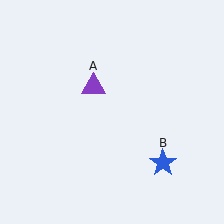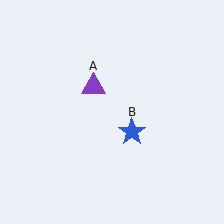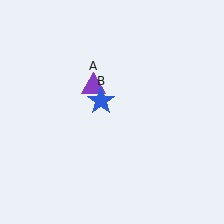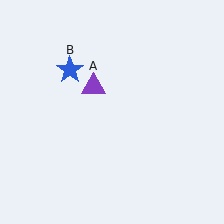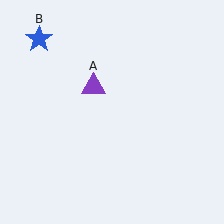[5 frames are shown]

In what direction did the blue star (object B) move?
The blue star (object B) moved up and to the left.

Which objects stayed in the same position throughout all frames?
Purple triangle (object A) remained stationary.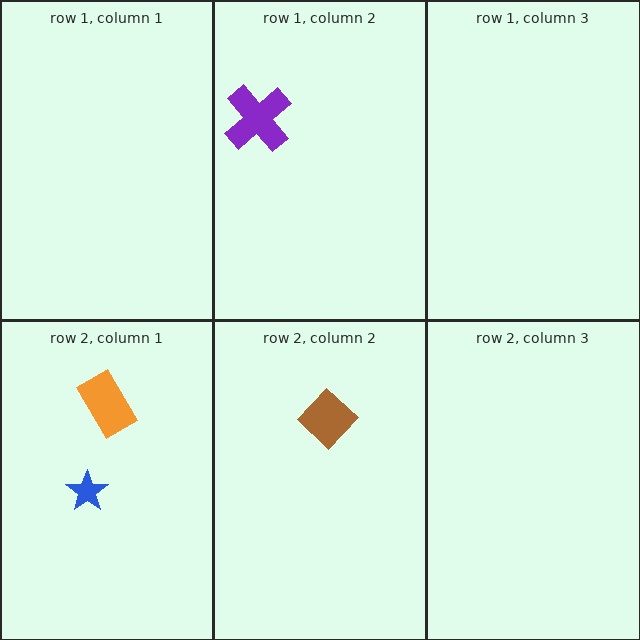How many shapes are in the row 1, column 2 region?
1.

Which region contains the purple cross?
The row 1, column 2 region.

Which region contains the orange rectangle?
The row 2, column 1 region.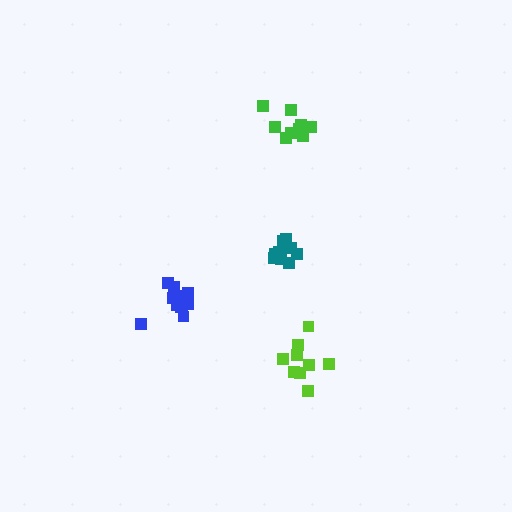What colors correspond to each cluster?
The clusters are colored: blue, lime, teal, green.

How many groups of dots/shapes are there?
There are 4 groups.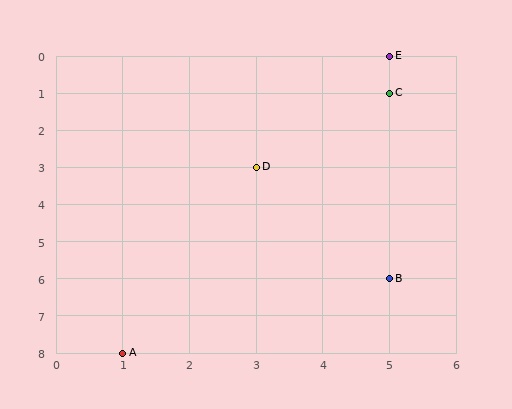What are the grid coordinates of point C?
Point C is at grid coordinates (5, 1).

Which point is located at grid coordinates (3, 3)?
Point D is at (3, 3).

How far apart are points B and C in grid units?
Points B and C are 5 rows apart.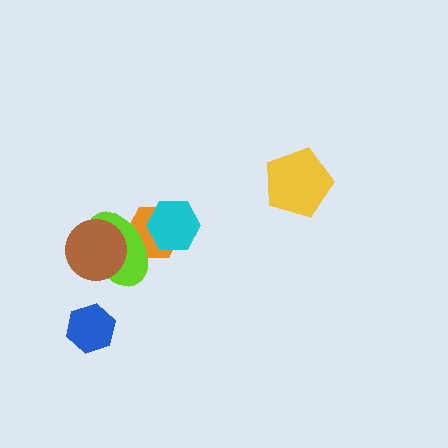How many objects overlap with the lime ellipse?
2 objects overlap with the lime ellipse.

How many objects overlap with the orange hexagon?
2 objects overlap with the orange hexagon.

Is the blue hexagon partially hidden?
No, no other shape covers it.